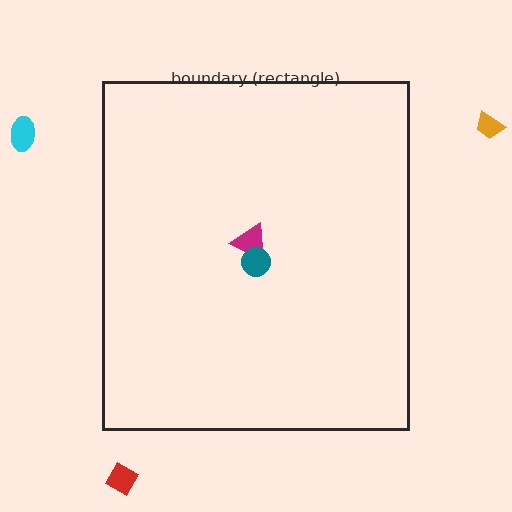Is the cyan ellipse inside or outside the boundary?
Outside.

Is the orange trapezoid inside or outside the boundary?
Outside.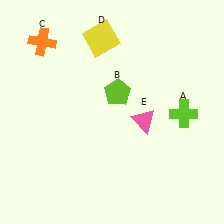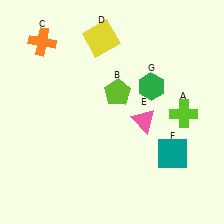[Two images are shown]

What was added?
A teal square (F), a green hexagon (G) were added in Image 2.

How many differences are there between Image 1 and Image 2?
There are 2 differences between the two images.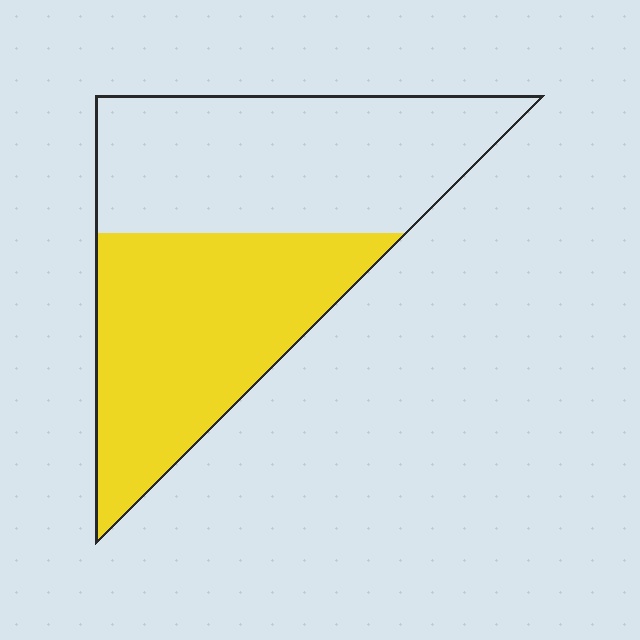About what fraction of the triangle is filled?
About one half (1/2).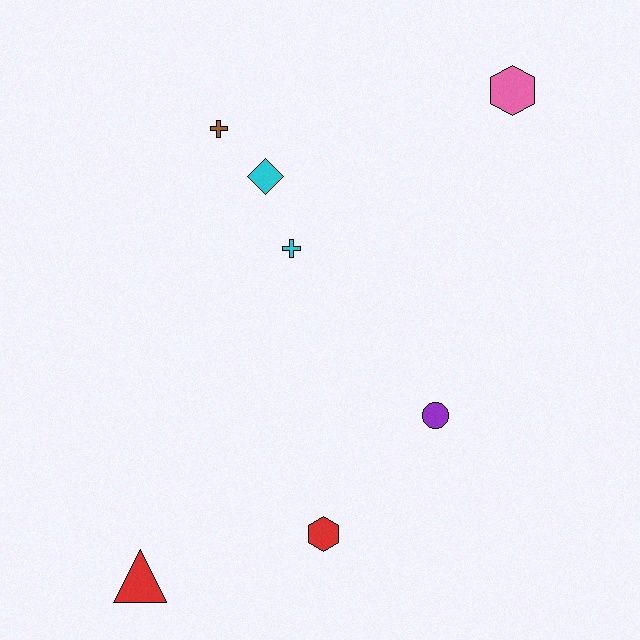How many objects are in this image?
There are 7 objects.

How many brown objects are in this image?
There is 1 brown object.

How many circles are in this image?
There is 1 circle.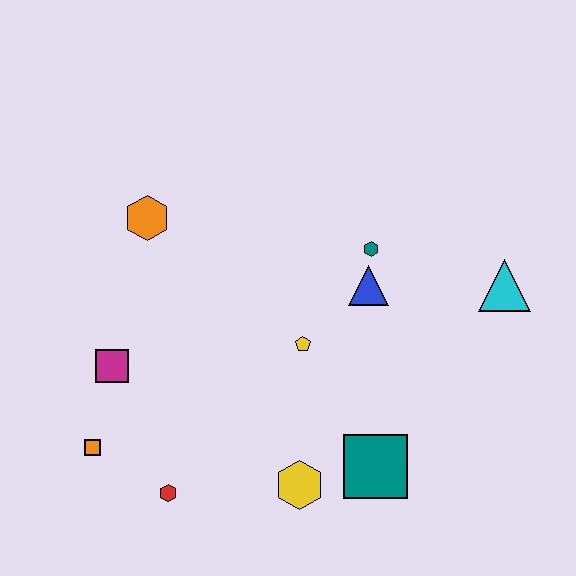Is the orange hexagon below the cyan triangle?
No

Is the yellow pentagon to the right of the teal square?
No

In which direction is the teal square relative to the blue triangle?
The teal square is below the blue triangle.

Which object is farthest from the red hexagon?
The cyan triangle is farthest from the red hexagon.